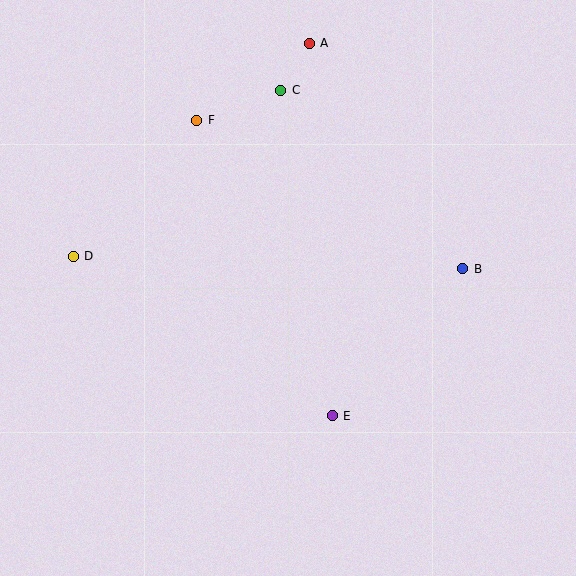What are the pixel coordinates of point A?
Point A is at (309, 43).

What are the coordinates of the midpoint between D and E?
The midpoint between D and E is at (203, 336).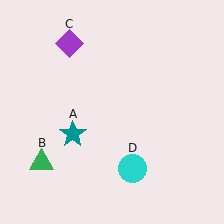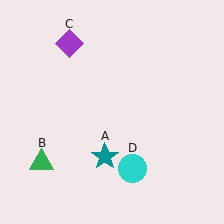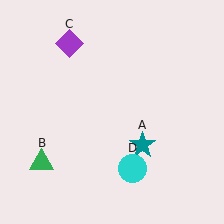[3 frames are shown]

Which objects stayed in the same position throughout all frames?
Green triangle (object B) and purple diamond (object C) and cyan circle (object D) remained stationary.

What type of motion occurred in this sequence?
The teal star (object A) rotated counterclockwise around the center of the scene.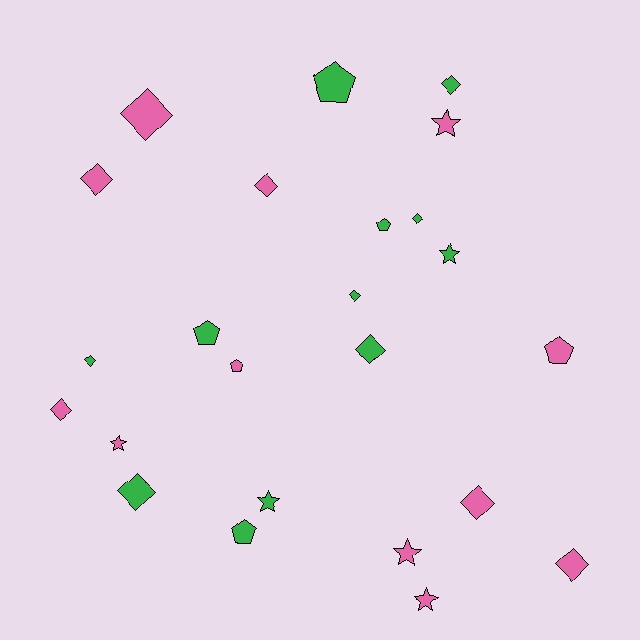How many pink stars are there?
There are 4 pink stars.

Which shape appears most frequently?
Diamond, with 12 objects.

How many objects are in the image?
There are 24 objects.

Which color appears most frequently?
Pink, with 12 objects.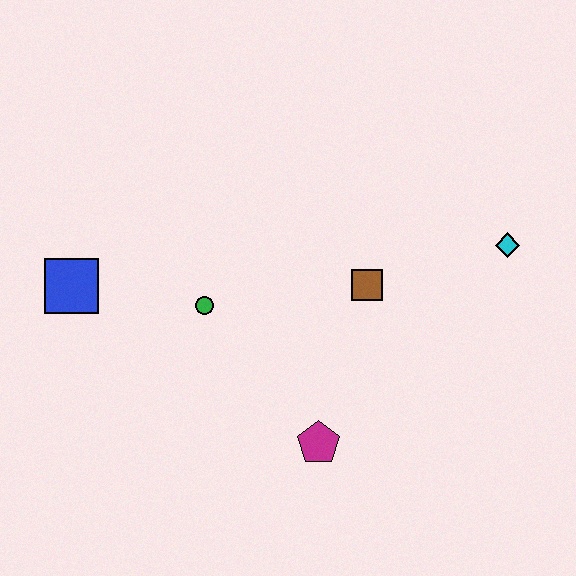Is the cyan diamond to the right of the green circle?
Yes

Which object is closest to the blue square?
The green circle is closest to the blue square.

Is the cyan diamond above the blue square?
Yes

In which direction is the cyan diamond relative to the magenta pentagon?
The cyan diamond is above the magenta pentagon.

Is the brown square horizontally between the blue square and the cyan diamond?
Yes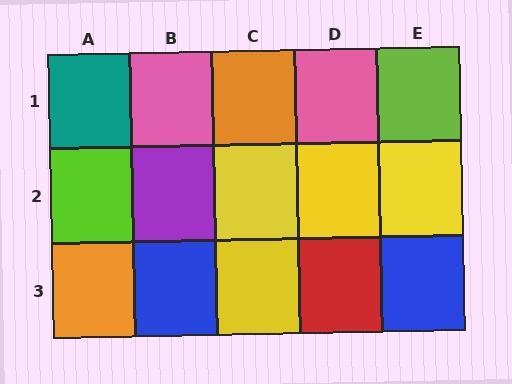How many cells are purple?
1 cell is purple.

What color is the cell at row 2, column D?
Yellow.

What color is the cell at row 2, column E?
Yellow.